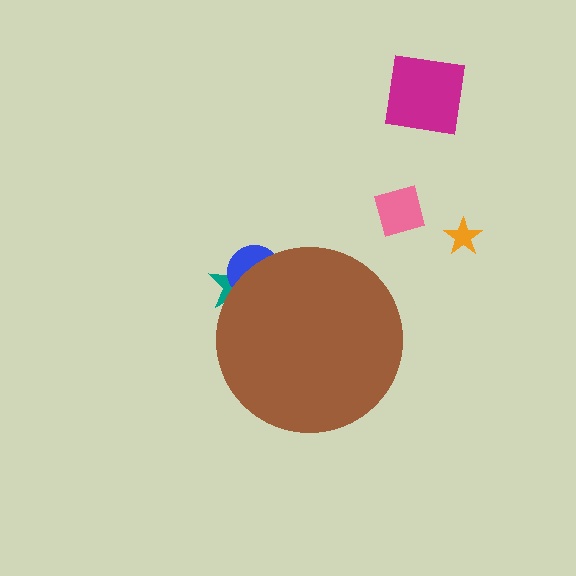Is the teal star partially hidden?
Yes, the teal star is partially hidden behind the brown circle.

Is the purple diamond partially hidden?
Yes, the purple diamond is partially hidden behind the brown circle.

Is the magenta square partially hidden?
No, the magenta square is fully visible.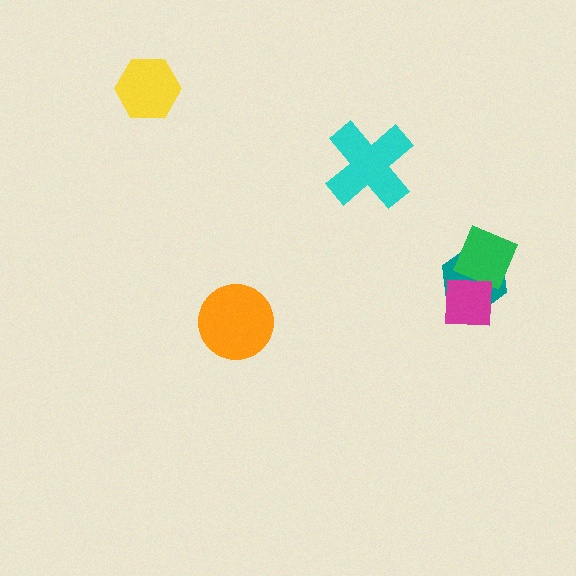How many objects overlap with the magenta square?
2 objects overlap with the magenta square.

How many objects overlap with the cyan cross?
0 objects overlap with the cyan cross.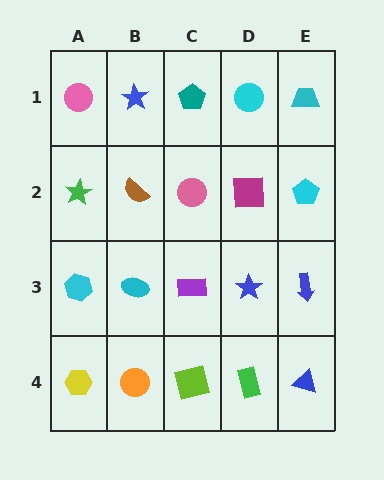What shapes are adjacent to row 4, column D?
A blue star (row 3, column D), a lime square (row 4, column C), a blue triangle (row 4, column E).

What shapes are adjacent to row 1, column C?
A pink circle (row 2, column C), a blue star (row 1, column B), a cyan circle (row 1, column D).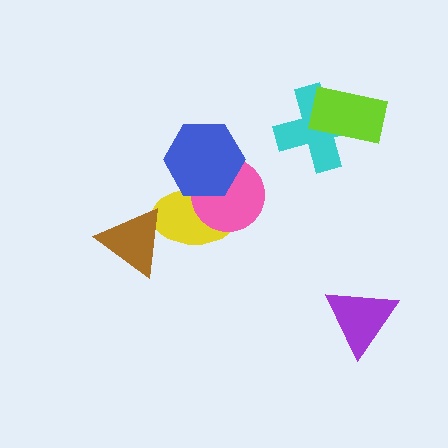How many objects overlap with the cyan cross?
1 object overlaps with the cyan cross.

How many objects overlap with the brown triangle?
1 object overlaps with the brown triangle.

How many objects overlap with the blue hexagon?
2 objects overlap with the blue hexagon.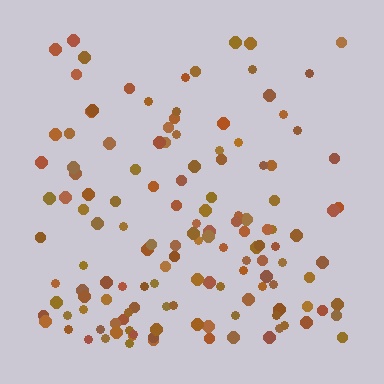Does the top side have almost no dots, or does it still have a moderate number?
Still a moderate number, just noticeably fewer than the bottom.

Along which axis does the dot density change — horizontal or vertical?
Vertical.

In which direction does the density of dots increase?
From top to bottom, with the bottom side densest.